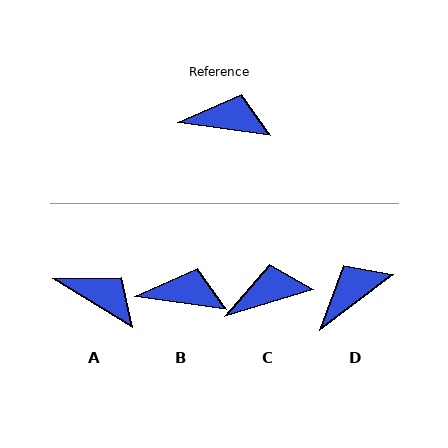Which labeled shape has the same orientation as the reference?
B.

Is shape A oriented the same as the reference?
No, it is off by about 23 degrees.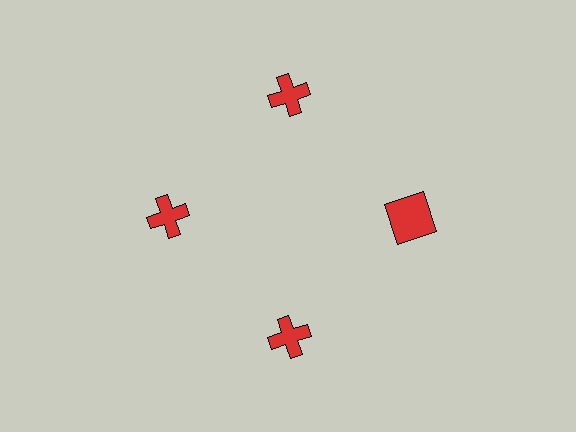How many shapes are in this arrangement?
There are 4 shapes arranged in a ring pattern.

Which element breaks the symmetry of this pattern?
The red square at roughly the 3 o'clock position breaks the symmetry. All other shapes are red crosses.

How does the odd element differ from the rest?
It has a different shape: square instead of cross.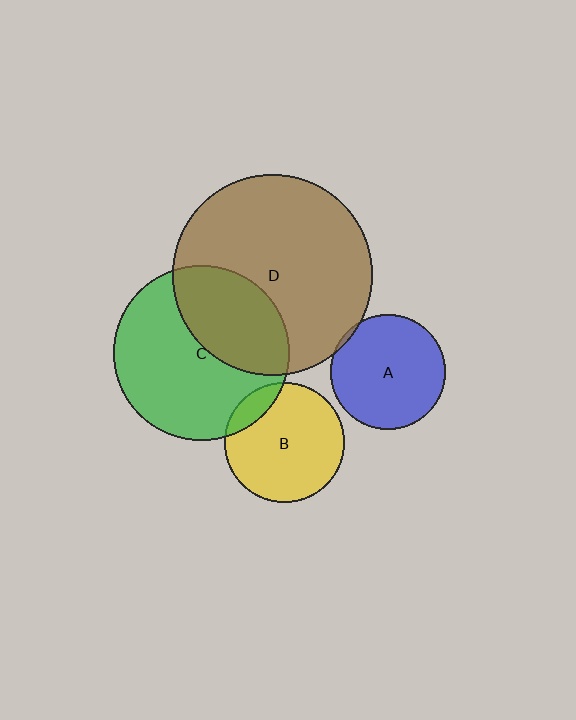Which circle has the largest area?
Circle D (brown).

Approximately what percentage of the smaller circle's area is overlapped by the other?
Approximately 5%.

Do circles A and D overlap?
Yes.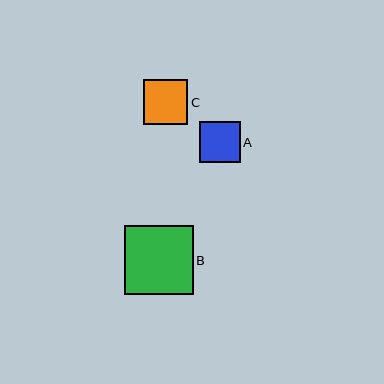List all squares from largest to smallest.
From largest to smallest: B, C, A.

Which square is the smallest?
Square A is the smallest with a size of approximately 41 pixels.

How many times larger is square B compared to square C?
Square B is approximately 1.6 times the size of square C.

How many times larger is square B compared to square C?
Square B is approximately 1.6 times the size of square C.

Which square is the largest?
Square B is the largest with a size of approximately 69 pixels.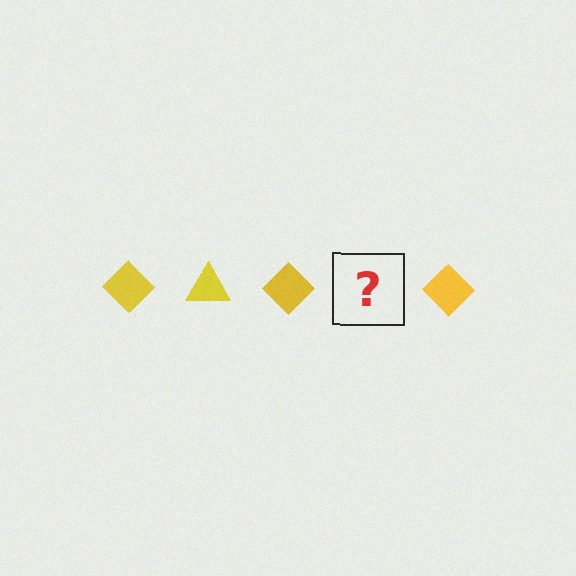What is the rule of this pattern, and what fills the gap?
The rule is that the pattern cycles through diamond, triangle shapes in yellow. The gap should be filled with a yellow triangle.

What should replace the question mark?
The question mark should be replaced with a yellow triangle.